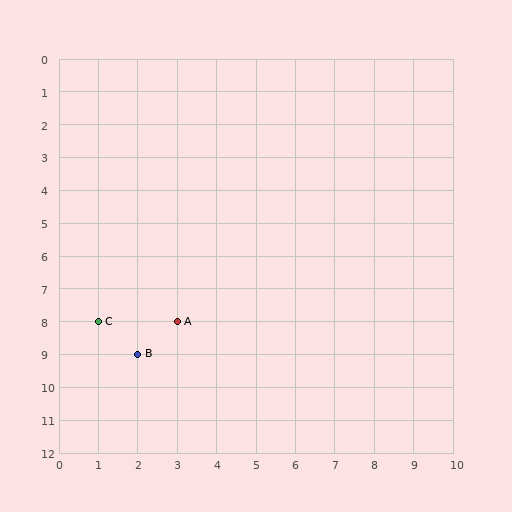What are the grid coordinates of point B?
Point B is at grid coordinates (2, 9).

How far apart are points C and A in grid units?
Points C and A are 2 columns apart.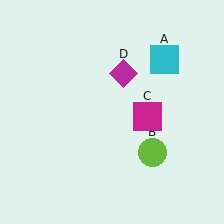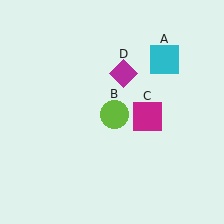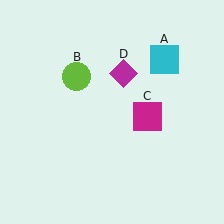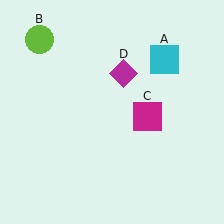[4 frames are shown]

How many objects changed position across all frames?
1 object changed position: lime circle (object B).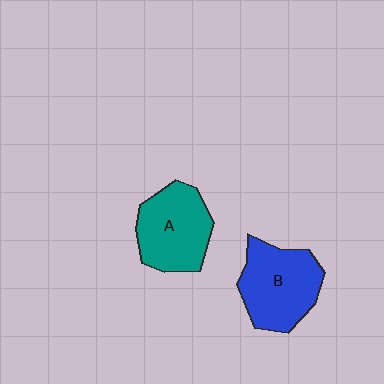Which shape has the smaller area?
Shape A (teal).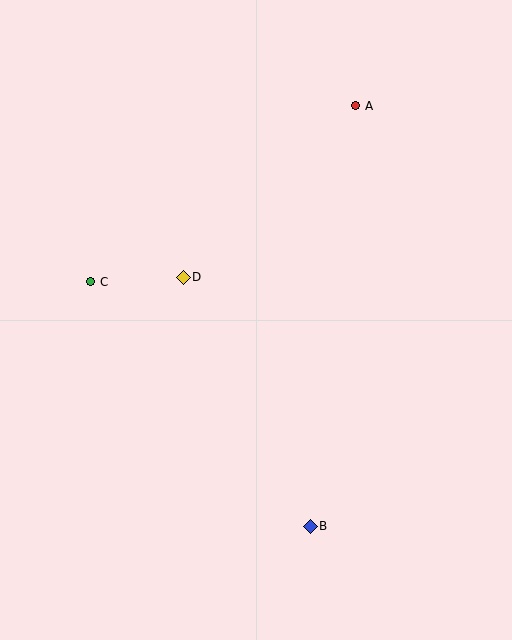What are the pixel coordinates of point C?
Point C is at (91, 282).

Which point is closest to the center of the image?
Point D at (183, 277) is closest to the center.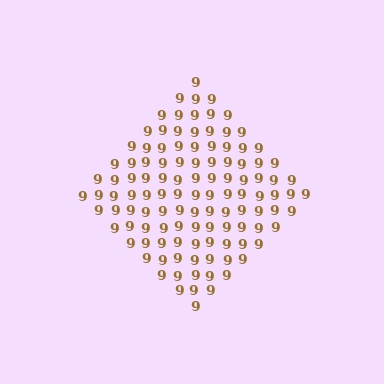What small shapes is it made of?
It is made of small digit 9's.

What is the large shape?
The large shape is a diamond.